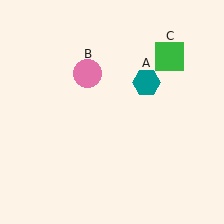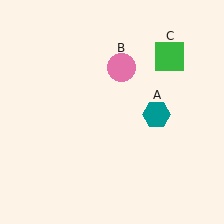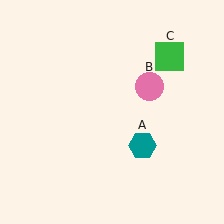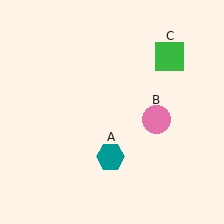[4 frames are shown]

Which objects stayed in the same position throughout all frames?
Green square (object C) remained stationary.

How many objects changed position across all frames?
2 objects changed position: teal hexagon (object A), pink circle (object B).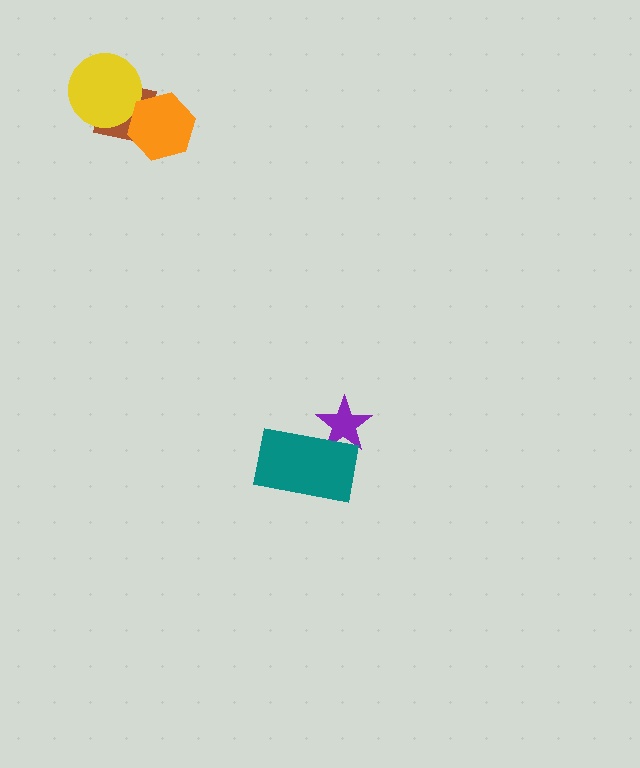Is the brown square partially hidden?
Yes, it is partially covered by another shape.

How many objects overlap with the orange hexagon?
1 object overlaps with the orange hexagon.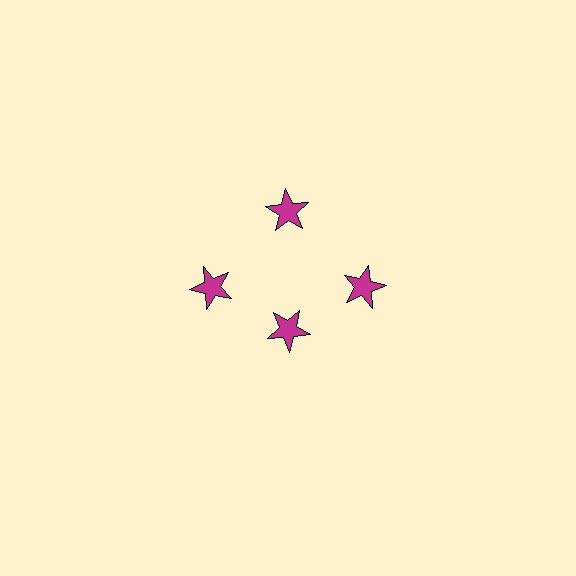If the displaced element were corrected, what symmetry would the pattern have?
It would have 4-fold rotational symmetry — the pattern would map onto itself every 90 degrees.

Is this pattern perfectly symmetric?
No. The 4 magenta stars are arranged in a ring, but one element near the 6 o'clock position is pulled inward toward the center, breaking the 4-fold rotational symmetry.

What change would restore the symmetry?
The symmetry would be restored by moving it outward, back onto the ring so that all 4 stars sit at equal angles and equal distance from the center.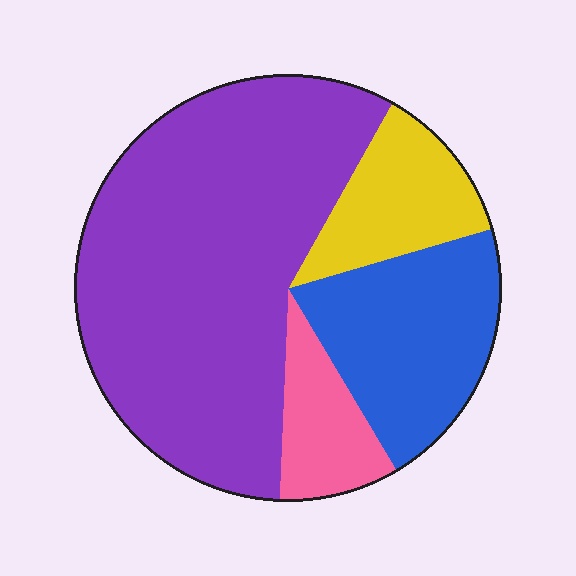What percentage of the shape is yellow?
Yellow covers roughly 10% of the shape.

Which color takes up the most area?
Purple, at roughly 60%.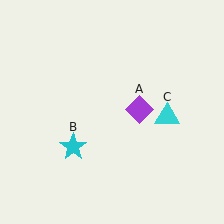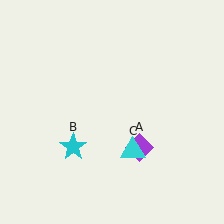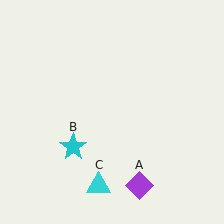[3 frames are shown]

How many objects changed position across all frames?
2 objects changed position: purple diamond (object A), cyan triangle (object C).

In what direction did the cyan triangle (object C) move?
The cyan triangle (object C) moved down and to the left.